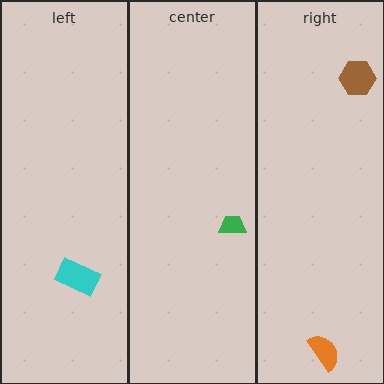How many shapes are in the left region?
1.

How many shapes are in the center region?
1.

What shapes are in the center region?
The green trapezoid.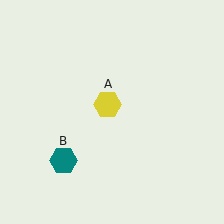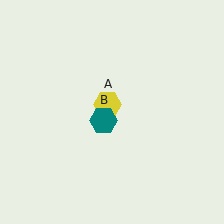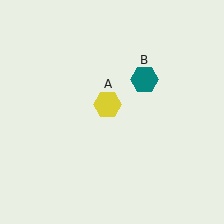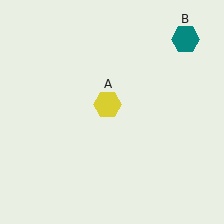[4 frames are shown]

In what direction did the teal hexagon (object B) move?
The teal hexagon (object B) moved up and to the right.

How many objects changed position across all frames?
1 object changed position: teal hexagon (object B).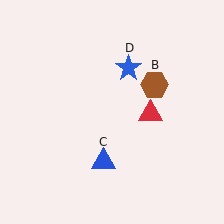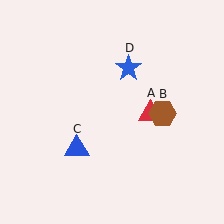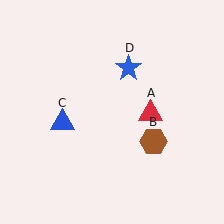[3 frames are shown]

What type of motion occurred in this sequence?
The brown hexagon (object B), blue triangle (object C) rotated clockwise around the center of the scene.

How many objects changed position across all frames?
2 objects changed position: brown hexagon (object B), blue triangle (object C).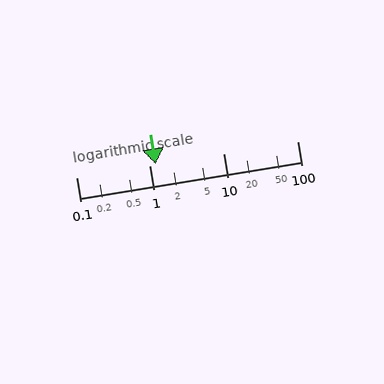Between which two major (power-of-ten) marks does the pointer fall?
The pointer is between 1 and 10.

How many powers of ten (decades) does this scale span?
The scale spans 3 decades, from 0.1 to 100.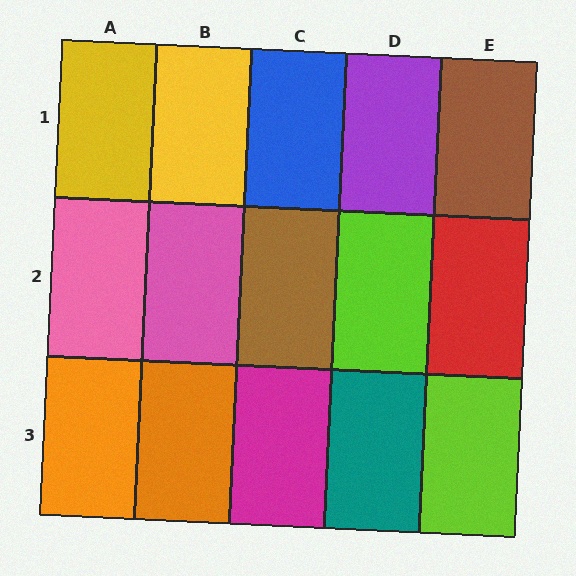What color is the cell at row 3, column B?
Orange.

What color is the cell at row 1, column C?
Blue.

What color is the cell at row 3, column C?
Magenta.